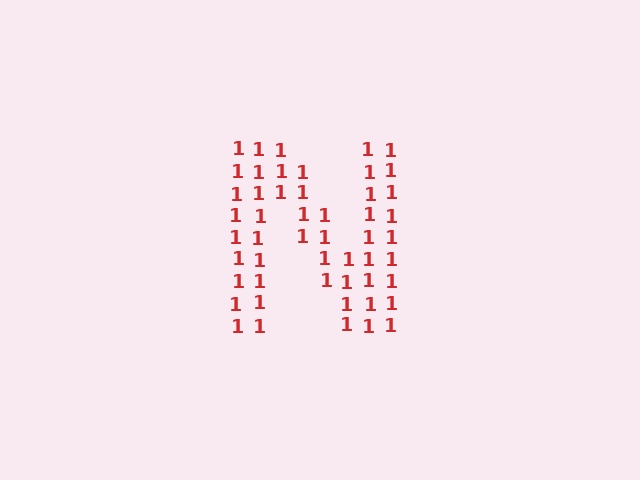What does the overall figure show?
The overall figure shows the letter N.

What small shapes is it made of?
It is made of small digit 1's.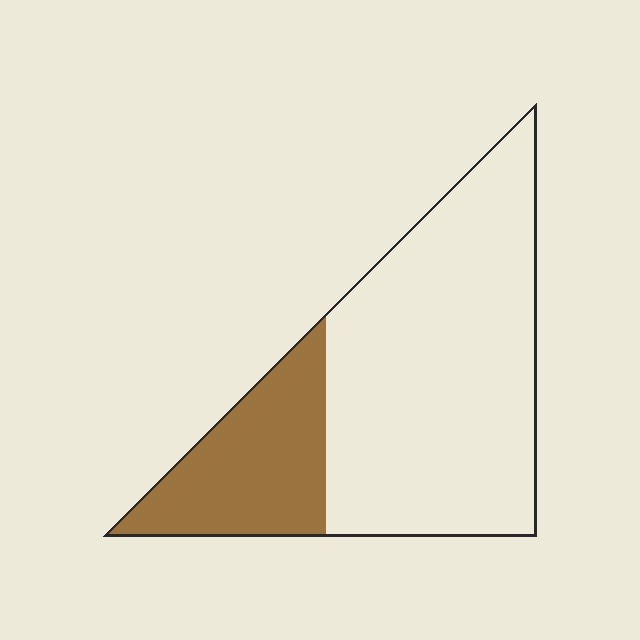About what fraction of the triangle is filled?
About one quarter (1/4).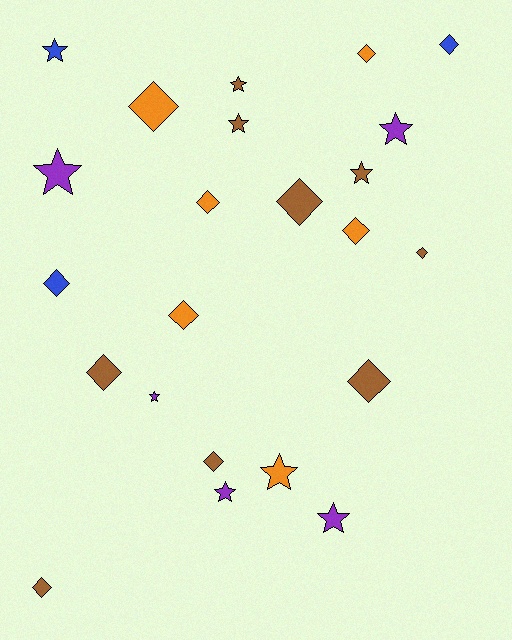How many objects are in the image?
There are 23 objects.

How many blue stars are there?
There is 1 blue star.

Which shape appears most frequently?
Diamond, with 13 objects.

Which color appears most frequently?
Brown, with 9 objects.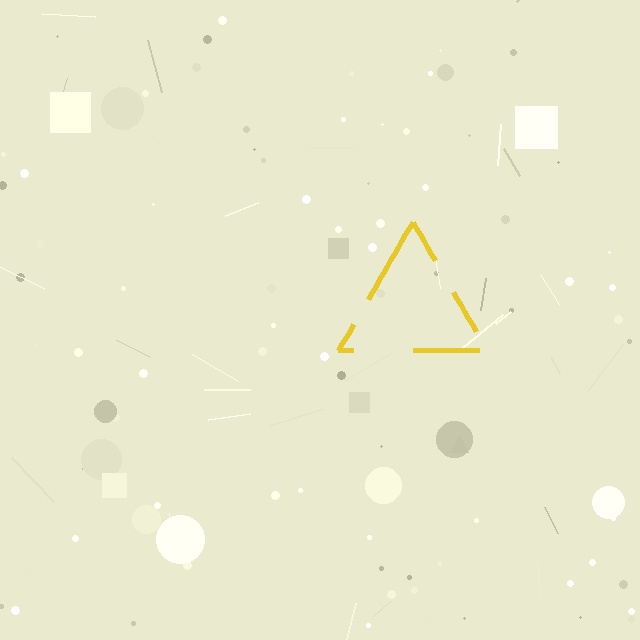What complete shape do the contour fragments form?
The contour fragments form a triangle.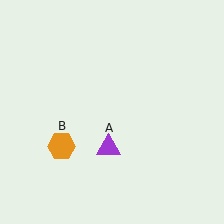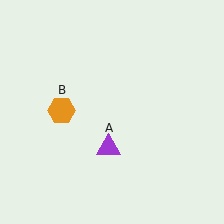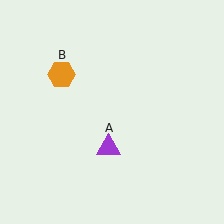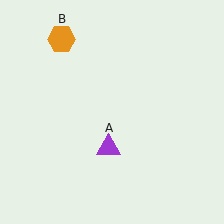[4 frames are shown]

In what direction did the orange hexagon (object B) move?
The orange hexagon (object B) moved up.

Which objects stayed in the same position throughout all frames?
Purple triangle (object A) remained stationary.